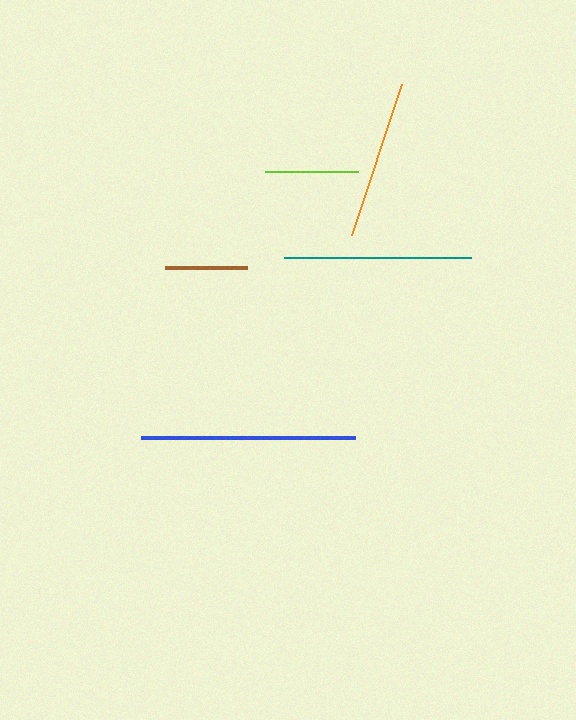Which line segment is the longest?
The blue line is the longest at approximately 213 pixels.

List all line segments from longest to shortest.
From longest to shortest: blue, teal, orange, lime, brown.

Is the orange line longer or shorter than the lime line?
The orange line is longer than the lime line.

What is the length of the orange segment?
The orange segment is approximately 159 pixels long.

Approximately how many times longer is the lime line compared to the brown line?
The lime line is approximately 1.1 times the length of the brown line.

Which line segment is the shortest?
The brown line is the shortest at approximately 83 pixels.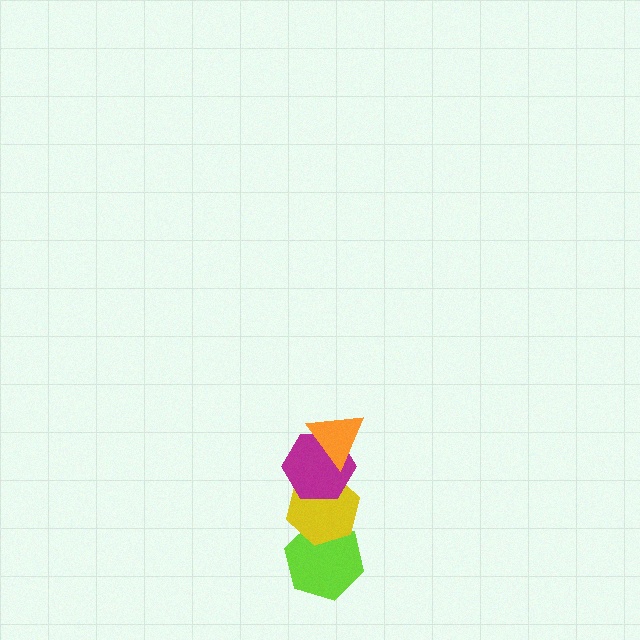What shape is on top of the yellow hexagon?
The magenta hexagon is on top of the yellow hexagon.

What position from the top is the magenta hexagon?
The magenta hexagon is 2nd from the top.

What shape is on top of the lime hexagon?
The yellow hexagon is on top of the lime hexagon.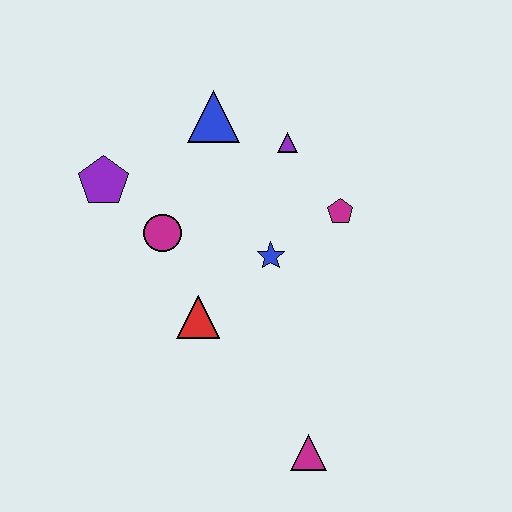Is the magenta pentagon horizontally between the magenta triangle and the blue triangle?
No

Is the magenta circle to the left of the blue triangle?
Yes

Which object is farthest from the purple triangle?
The magenta triangle is farthest from the purple triangle.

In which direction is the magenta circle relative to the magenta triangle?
The magenta circle is above the magenta triangle.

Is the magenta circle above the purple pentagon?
No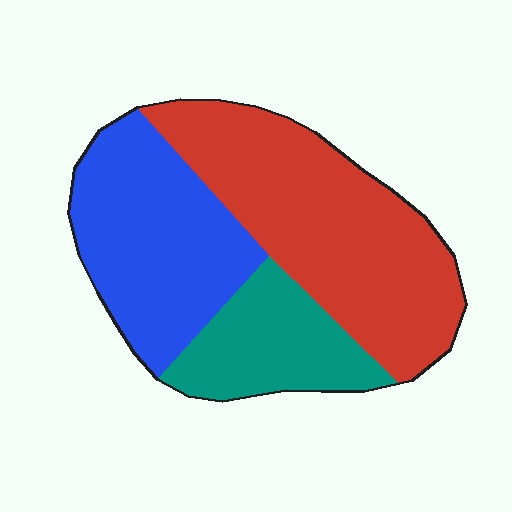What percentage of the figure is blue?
Blue takes up between a quarter and a half of the figure.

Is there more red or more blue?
Red.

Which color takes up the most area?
Red, at roughly 45%.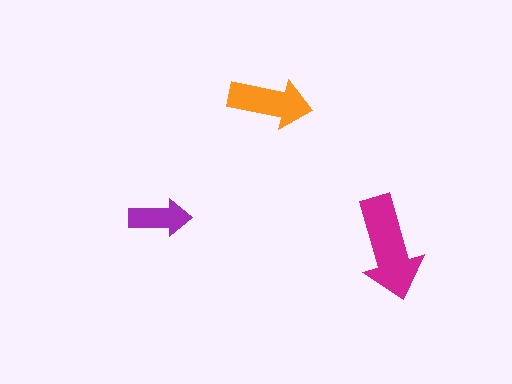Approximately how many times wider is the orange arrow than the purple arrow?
About 1.5 times wider.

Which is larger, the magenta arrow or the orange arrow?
The magenta one.